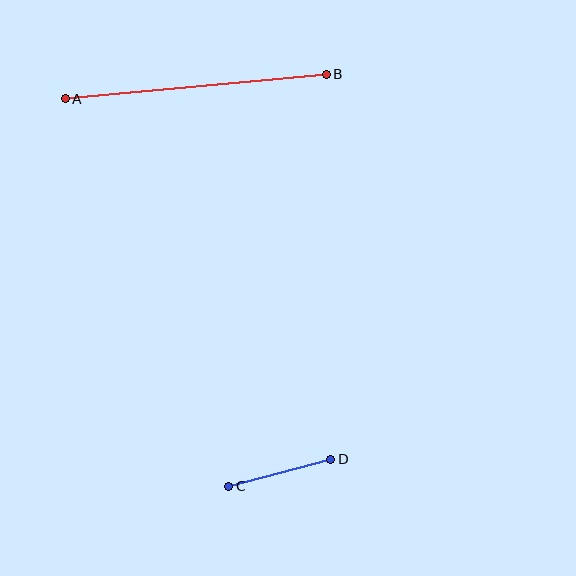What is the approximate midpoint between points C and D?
The midpoint is at approximately (280, 473) pixels.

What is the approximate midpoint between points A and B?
The midpoint is at approximately (196, 86) pixels.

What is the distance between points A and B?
The distance is approximately 262 pixels.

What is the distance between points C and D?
The distance is approximately 106 pixels.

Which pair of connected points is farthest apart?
Points A and B are farthest apart.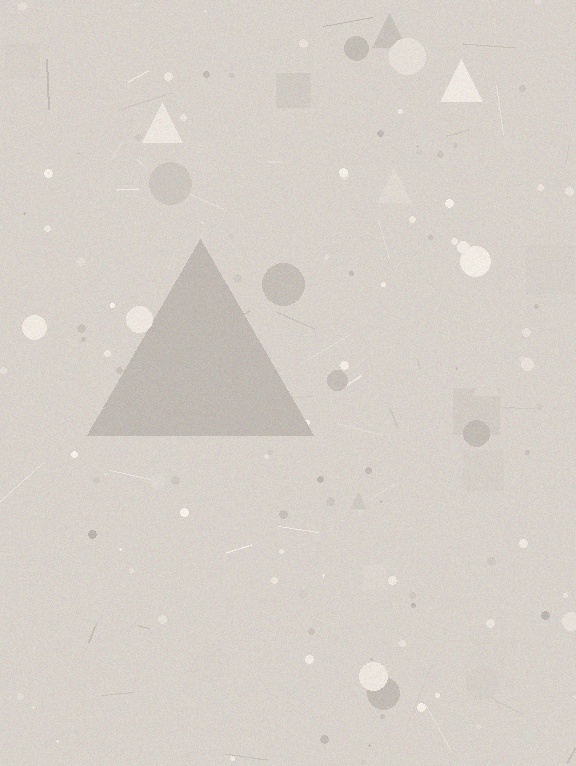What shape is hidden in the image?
A triangle is hidden in the image.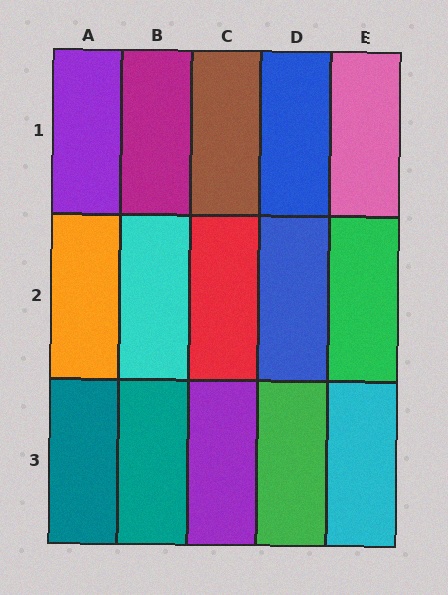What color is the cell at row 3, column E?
Cyan.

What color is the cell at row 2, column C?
Red.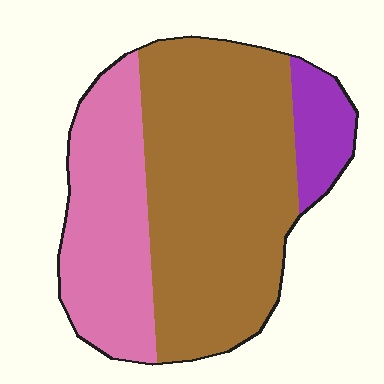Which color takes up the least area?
Purple, at roughly 10%.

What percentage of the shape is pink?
Pink covers around 30% of the shape.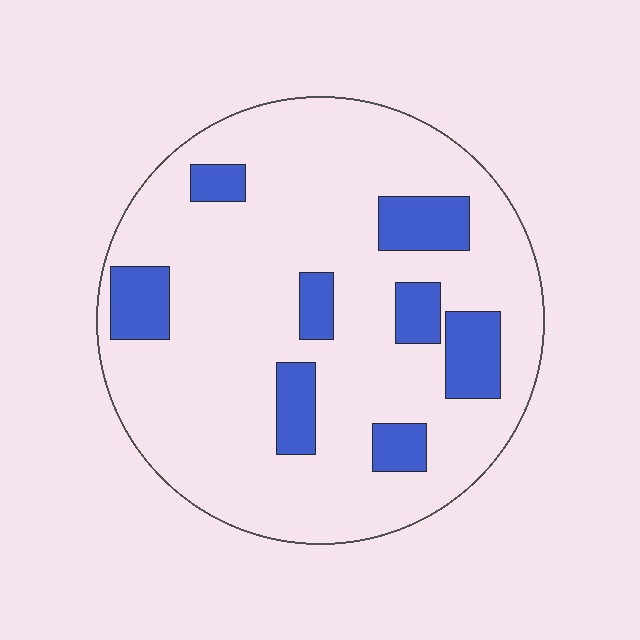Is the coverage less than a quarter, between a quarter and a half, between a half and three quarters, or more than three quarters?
Less than a quarter.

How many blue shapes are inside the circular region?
8.